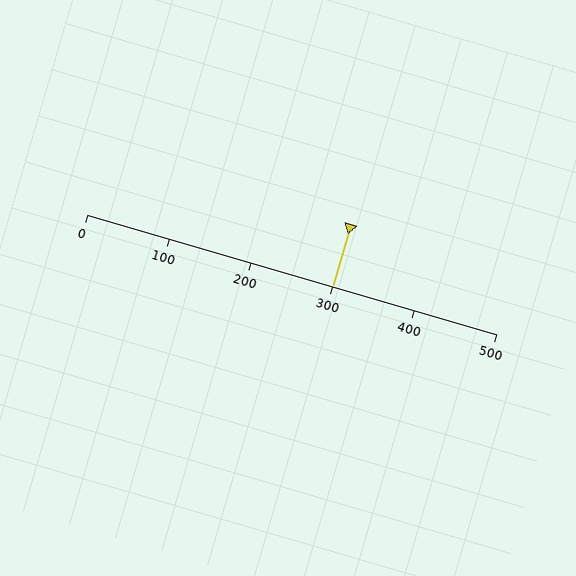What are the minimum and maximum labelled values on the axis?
The axis runs from 0 to 500.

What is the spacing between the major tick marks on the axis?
The major ticks are spaced 100 apart.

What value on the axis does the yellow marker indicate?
The marker indicates approximately 300.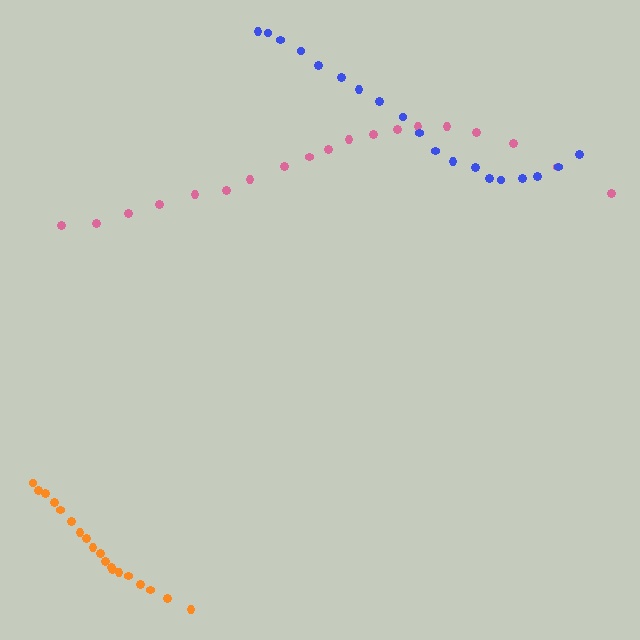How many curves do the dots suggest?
There are 3 distinct paths.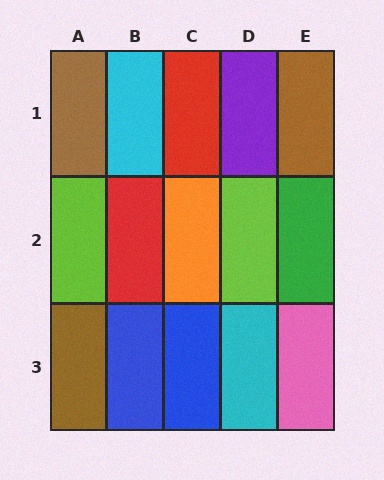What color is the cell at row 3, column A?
Brown.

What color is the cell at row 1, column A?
Brown.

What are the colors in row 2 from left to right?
Lime, red, orange, lime, green.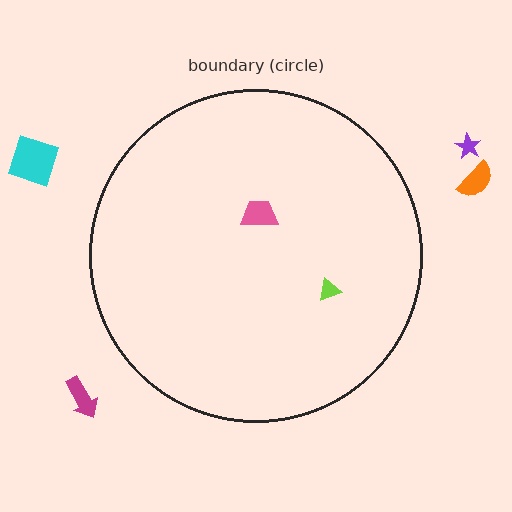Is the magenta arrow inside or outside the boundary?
Outside.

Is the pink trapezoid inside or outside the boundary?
Inside.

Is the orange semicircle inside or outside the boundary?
Outside.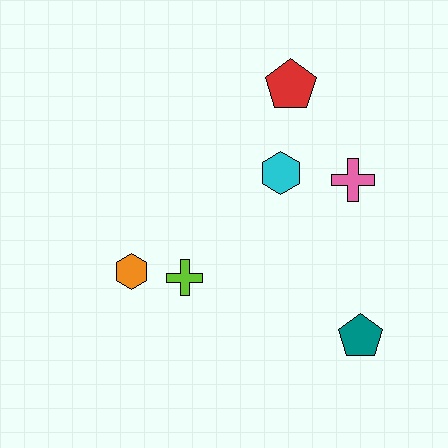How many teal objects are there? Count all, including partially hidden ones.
There is 1 teal object.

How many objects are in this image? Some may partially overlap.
There are 6 objects.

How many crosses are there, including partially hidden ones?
There are 2 crosses.